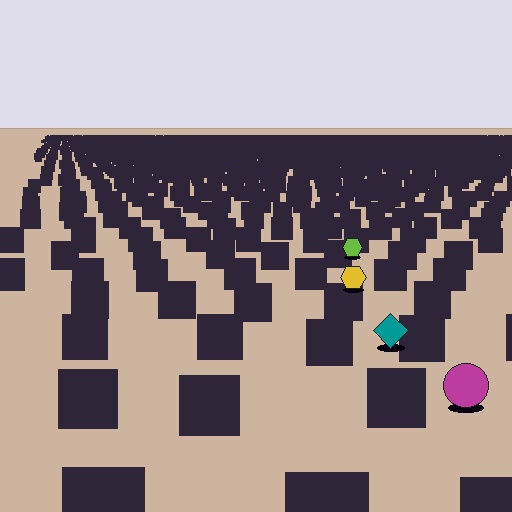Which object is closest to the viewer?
The magenta circle is closest. The texture marks near it are larger and more spread out.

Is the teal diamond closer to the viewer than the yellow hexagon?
Yes. The teal diamond is closer — you can tell from the texture gradient: the ground texture is coarser near it.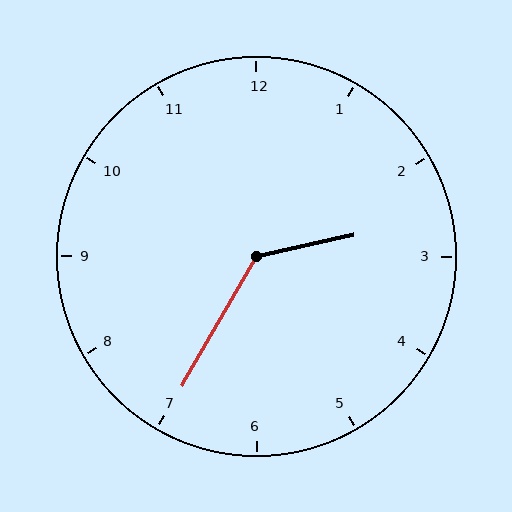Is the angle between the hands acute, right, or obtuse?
It is obtuse.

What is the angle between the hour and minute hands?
Approximately 132 degrees.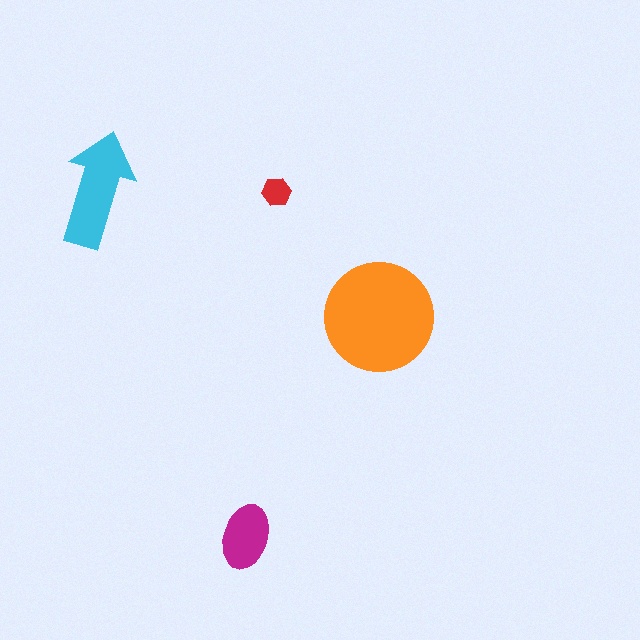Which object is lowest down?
The magenta ellipse is bottommost.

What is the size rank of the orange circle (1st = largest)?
1st.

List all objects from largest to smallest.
The orange circle, the cyan arrow, the magenta ellipse, the red hexagon.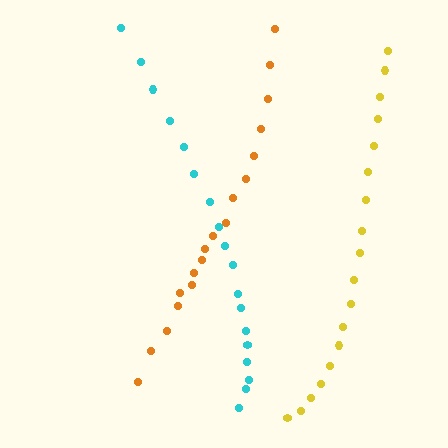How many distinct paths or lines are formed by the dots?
There are 3 distinct paths.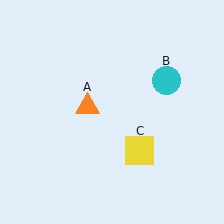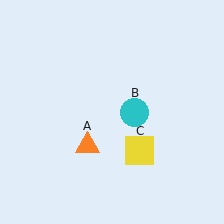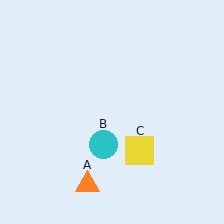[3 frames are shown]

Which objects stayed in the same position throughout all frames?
Yellow square (object C) remained stationary.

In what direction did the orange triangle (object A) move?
The orange triangle (object A) moved down.